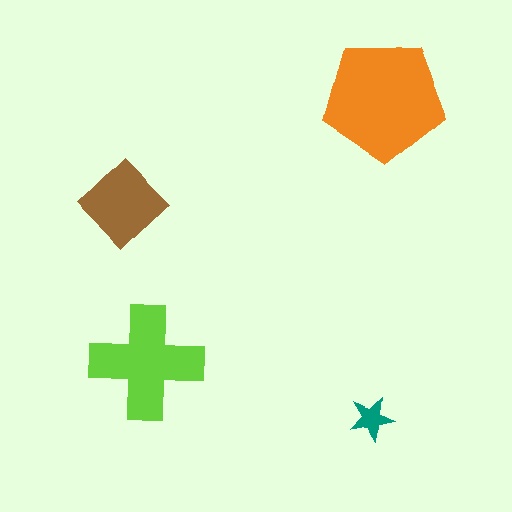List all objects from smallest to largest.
The teal star, the brown diamond, the lime cross, the orange pentagon.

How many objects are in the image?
There are 4 objects in the image.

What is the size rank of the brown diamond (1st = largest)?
3rd.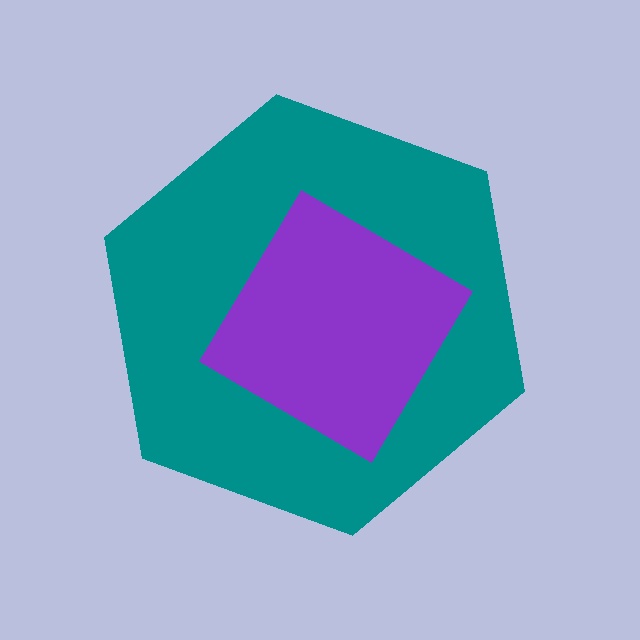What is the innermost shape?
The purple diamond.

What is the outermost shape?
The teal hexagon.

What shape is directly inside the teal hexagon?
The purple diamond.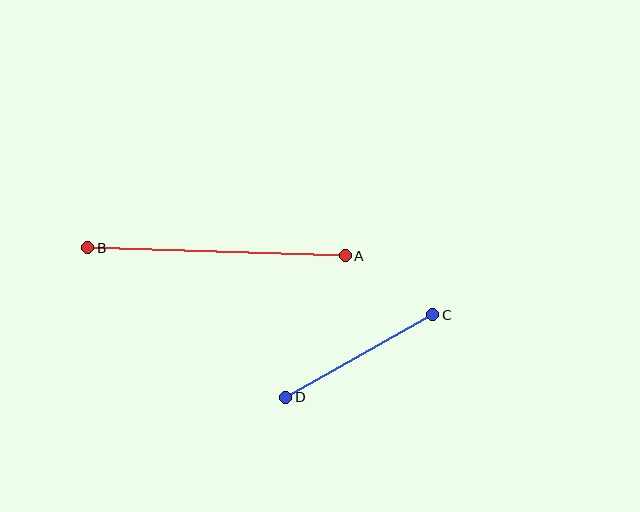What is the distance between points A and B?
The distance is approximately 257 pixels.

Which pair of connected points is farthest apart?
Points A and B are farthest apart.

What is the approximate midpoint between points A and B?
The midpoint is at approximately (217, 252) pixels.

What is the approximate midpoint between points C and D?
The midpoint is at approximately (359, 356) pixels.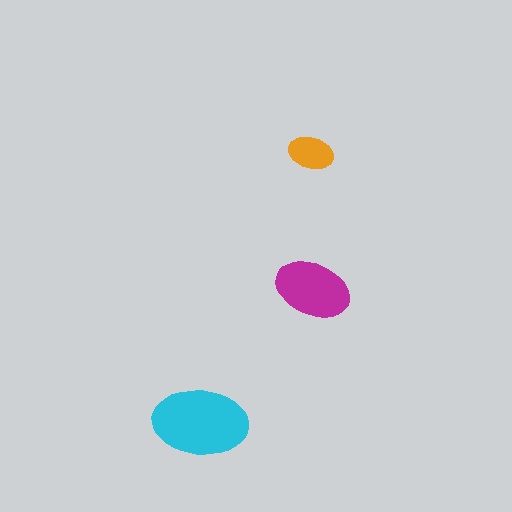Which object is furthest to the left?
The cyan ellipse is leftmost.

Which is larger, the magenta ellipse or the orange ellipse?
The magenta one.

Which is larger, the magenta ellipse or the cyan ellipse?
The cyan one.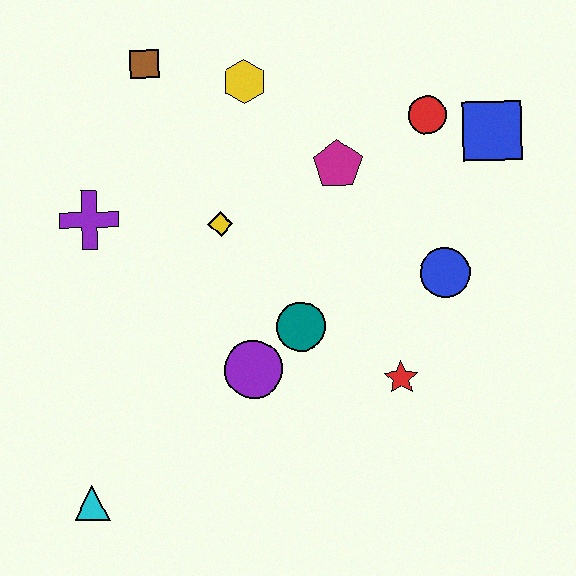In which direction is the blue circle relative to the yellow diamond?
The blue circle is to the right of the yellow diamond.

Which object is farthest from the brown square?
The cyan triangle is farthest from the brown square.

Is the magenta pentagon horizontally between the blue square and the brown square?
Yes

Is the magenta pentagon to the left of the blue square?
Yes